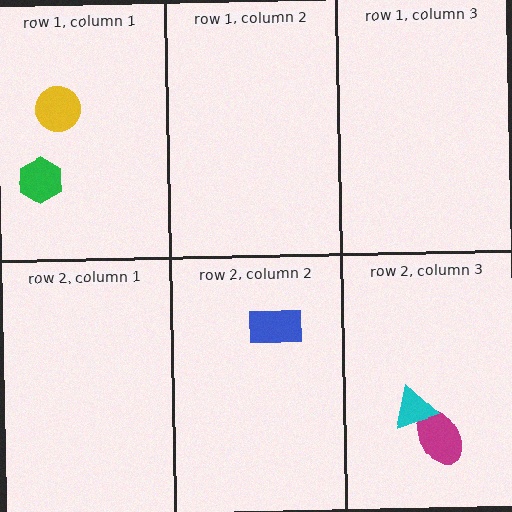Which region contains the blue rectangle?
The row 2, column 2 region.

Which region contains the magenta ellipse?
The row 2, column 3 region.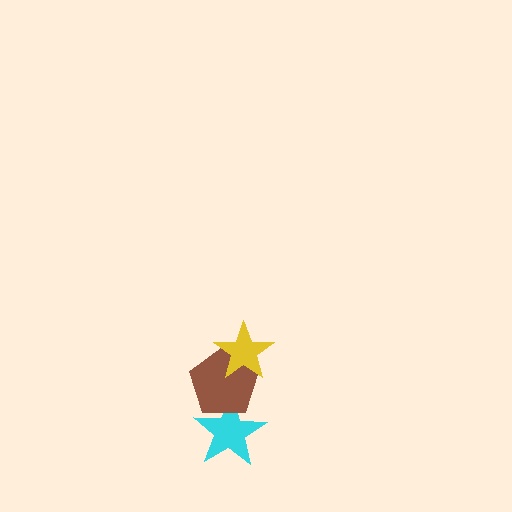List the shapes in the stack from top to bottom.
From top to bottom: the yellow star, the brown pentagon, the cyan star.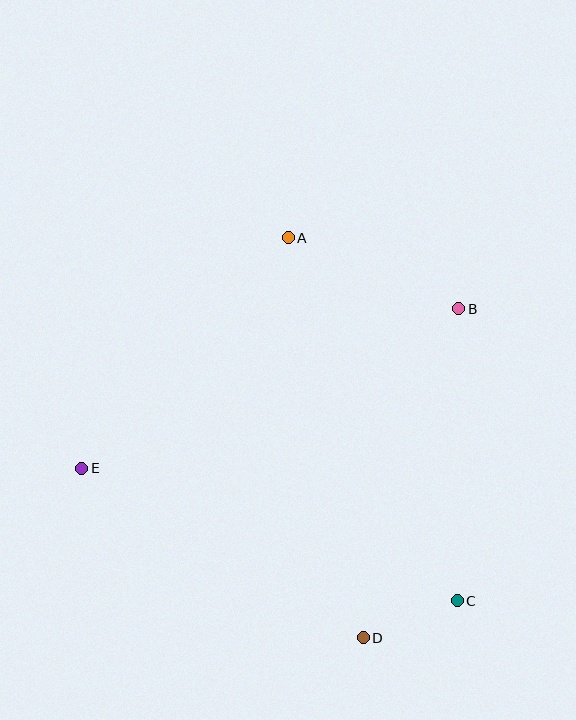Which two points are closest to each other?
Points C and D are closest to each other.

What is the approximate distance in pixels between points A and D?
The distance between A and D is approximately 407 pixels.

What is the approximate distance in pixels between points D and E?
The distance between D and E is approximately 328 pixels.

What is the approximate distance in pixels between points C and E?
The distance between C and E is approximately 398 pixels.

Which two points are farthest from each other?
Points B and E are farthest from each other.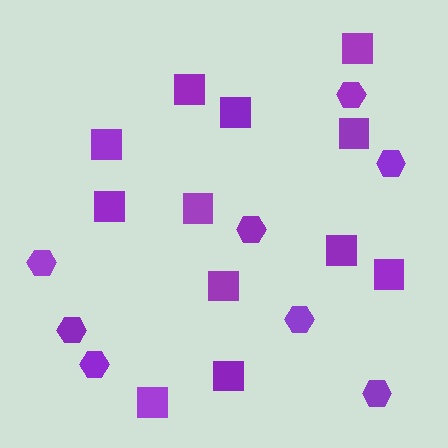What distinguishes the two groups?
There are 2 groups: one group of squares (12) and one group of hexagons (8).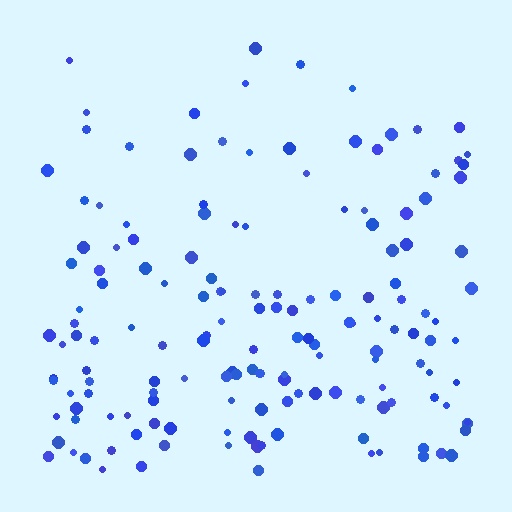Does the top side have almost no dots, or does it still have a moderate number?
Still a moderate number, just noticeably fewer than the bottom.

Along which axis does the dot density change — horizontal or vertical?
Vertical.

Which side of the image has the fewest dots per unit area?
The top.